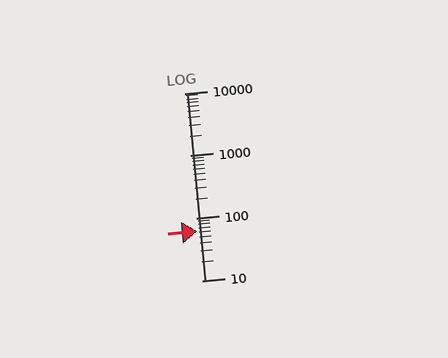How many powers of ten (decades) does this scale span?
The scale spans 3 decades, from 10 to 10000.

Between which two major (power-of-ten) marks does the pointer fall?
The pointer is between 10 and 100.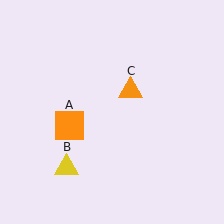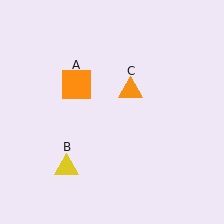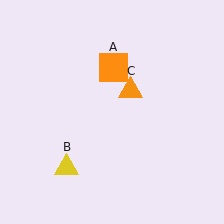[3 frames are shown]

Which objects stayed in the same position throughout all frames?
Yellow triangle (object B) and orange triangle (object C) remained stationary.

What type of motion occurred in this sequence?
The orange square (object A) rotated clockwise around the center of the scene.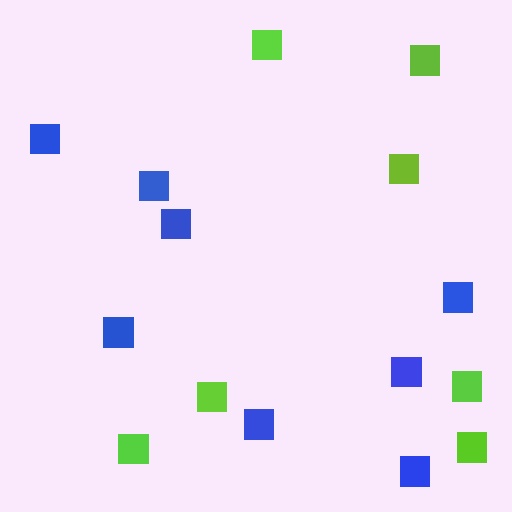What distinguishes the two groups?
There are 2 groups: one group of blue squares (8) and one group of lime squares (7).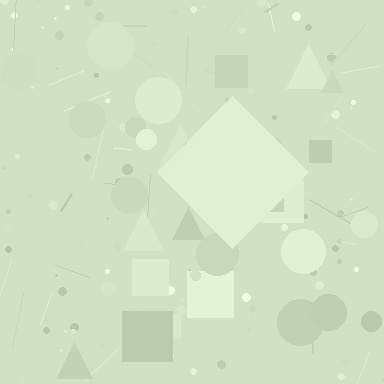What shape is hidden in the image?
A diamond is hidden in the image.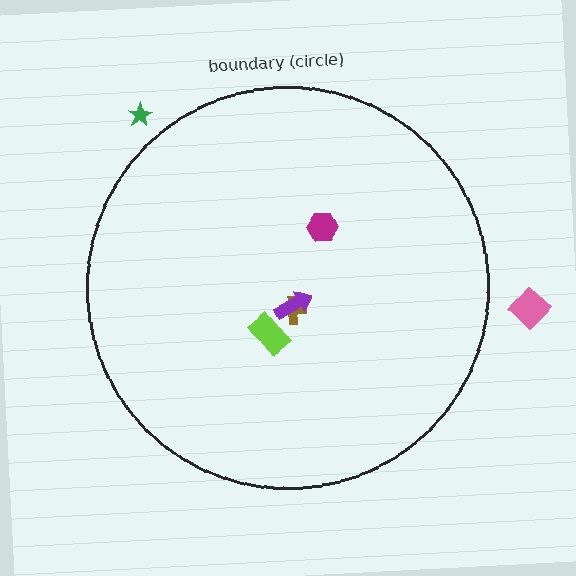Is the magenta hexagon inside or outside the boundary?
Inside.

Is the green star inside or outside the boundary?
Outside.